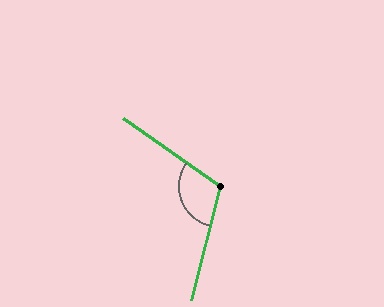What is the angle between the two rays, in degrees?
Approximately 111 degrees.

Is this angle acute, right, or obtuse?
It is obtuse.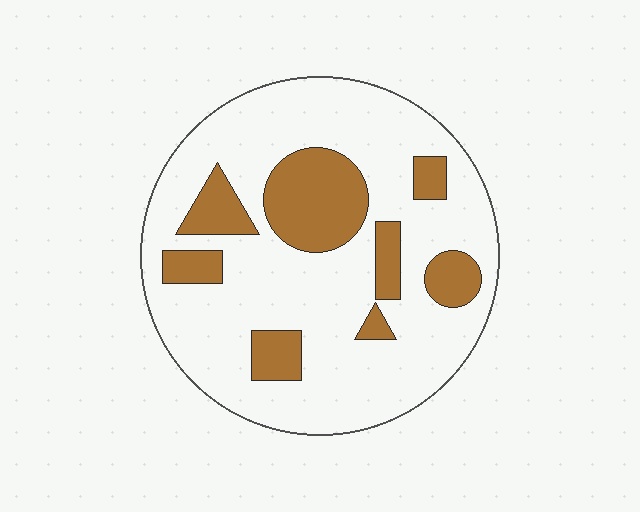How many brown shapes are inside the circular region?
8.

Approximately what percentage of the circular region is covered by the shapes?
Approximately 25%.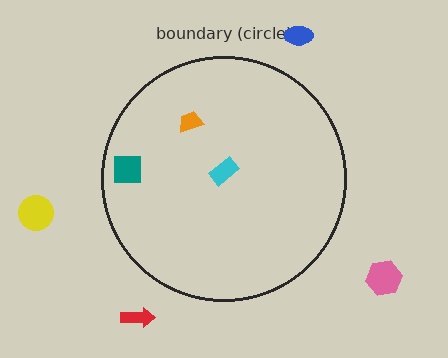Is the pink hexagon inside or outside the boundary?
Outside.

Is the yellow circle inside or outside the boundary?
Outside.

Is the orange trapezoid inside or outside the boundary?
Inside.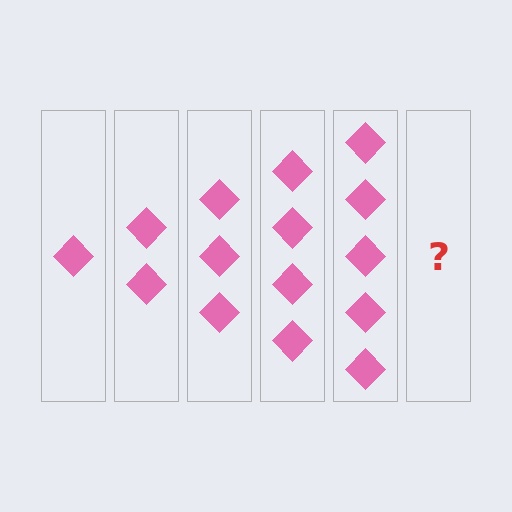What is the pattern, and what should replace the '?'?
The pattern is that each step adds one more diamond. The '?' should be 6 diamonds.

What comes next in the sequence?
The next element should be 6 diamonds.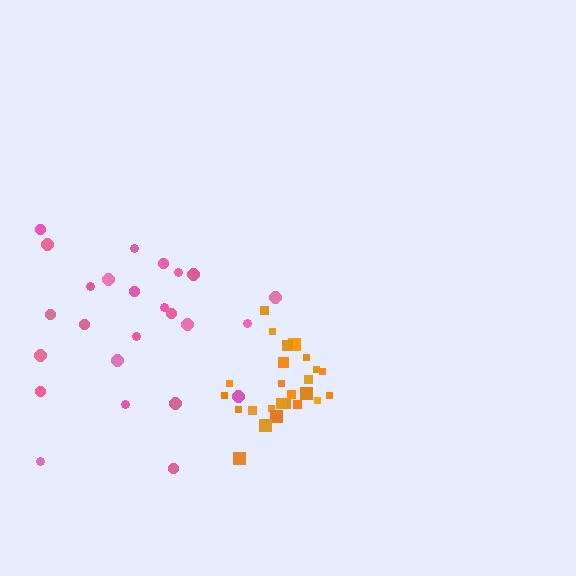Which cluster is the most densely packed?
Orange.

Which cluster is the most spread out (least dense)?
Pink.